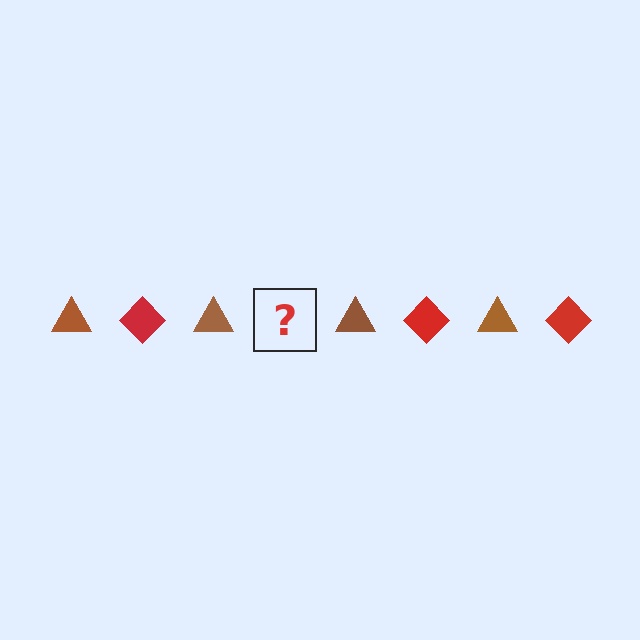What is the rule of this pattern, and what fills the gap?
The rule is that the pattern alternates between brown triangle and red diamond. The gap should be filled with a red diamond.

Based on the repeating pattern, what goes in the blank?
The blank should be a red diamond.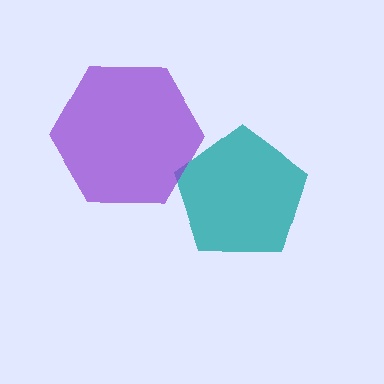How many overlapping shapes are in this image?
There are 2 overlapping shapes in the image.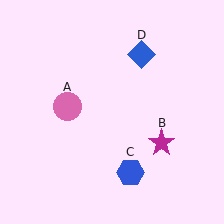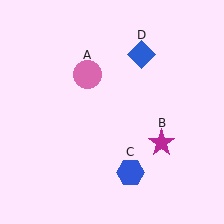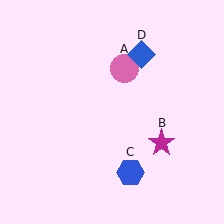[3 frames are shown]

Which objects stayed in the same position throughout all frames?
Magenta star (object B) and blue hexagon (object C) and blue diamond (object D) remained stationary.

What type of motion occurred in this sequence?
The pink circle (object A) rotated clockwise around the center of the scene.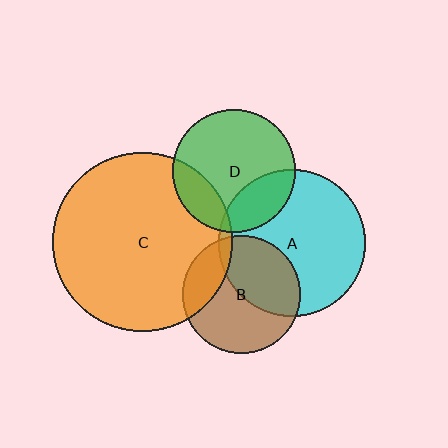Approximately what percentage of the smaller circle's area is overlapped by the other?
Approximately 40%.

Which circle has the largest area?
Circle C (orange).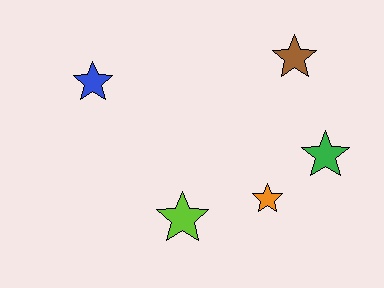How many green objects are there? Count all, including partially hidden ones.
There is 1 green object.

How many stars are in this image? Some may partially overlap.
There are 5 stars.